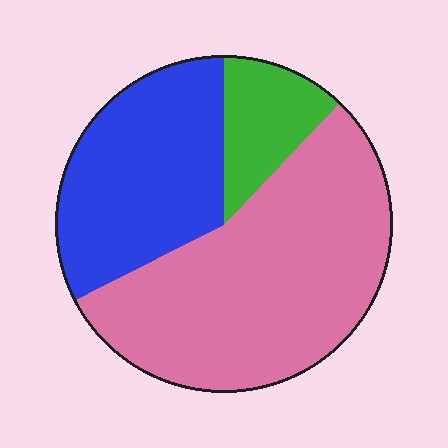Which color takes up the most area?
Pink, at roughly 55%.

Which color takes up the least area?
Green, at roughly 10%.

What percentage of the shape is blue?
Blue takes up between a quarter and a half of the shape.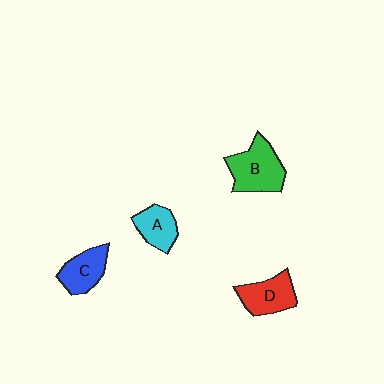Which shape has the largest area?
Shape B (green).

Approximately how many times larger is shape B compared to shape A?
Approximately 1.6 times.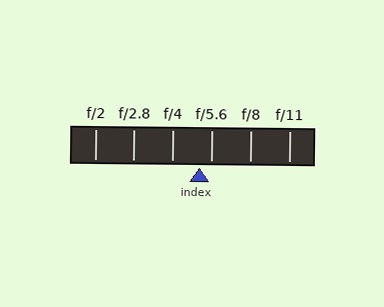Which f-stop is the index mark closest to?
The index mark is closest to f/5.6.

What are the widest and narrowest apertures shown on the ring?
The widest aperture shown is f/2 and the narrowest is f/11.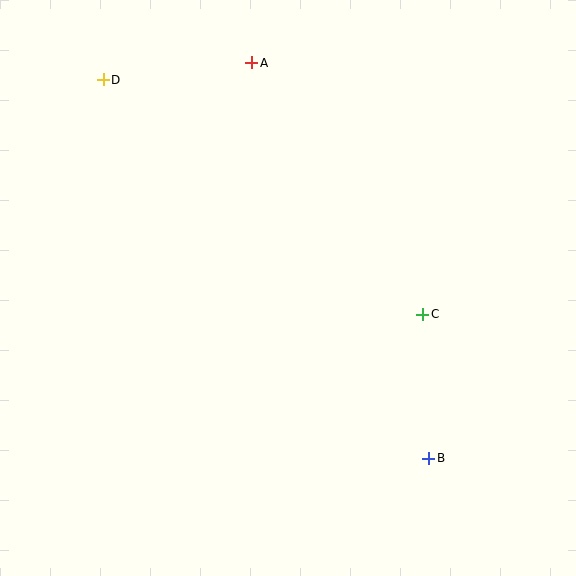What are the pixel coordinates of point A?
Point A is at (252, 63).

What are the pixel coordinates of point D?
Point D is at (103, 80).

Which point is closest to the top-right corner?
Point A is closest to the top-right corner.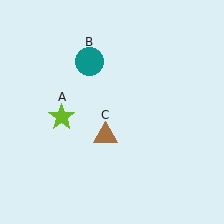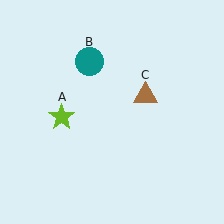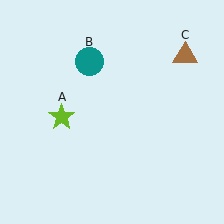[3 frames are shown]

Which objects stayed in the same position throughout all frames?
Lime star (object A) and teal circle (object B) remained stationary.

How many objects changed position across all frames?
1 object changed position: brown triangle (object C).